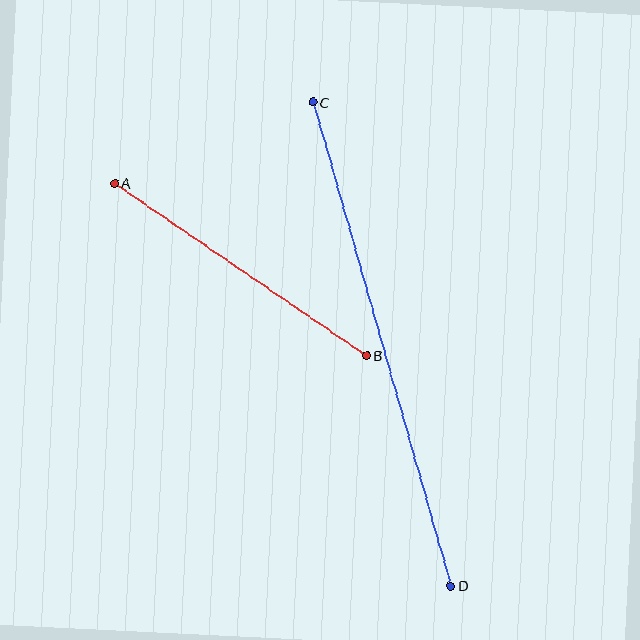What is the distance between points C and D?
The distance is approximately 503 pixels.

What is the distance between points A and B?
The distance is approximately 305 pixels.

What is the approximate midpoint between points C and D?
The midpoint is at approximately (382, 344) pixels.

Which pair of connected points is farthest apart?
Points C and D are farthest apart.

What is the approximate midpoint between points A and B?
The midpoint is at approximately (241, 269) pixels.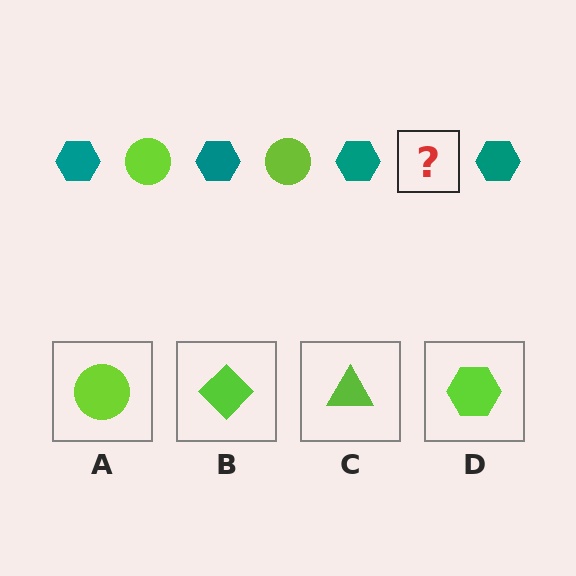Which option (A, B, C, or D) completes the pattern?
A.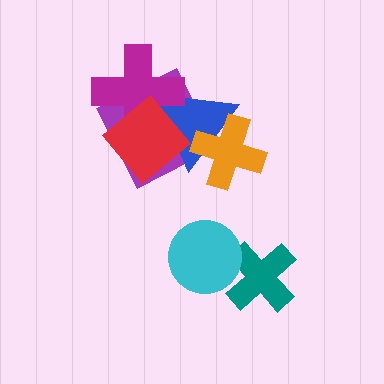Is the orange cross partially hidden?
No, no other shape covers it.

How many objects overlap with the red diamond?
3 objects overlap with the red diamond.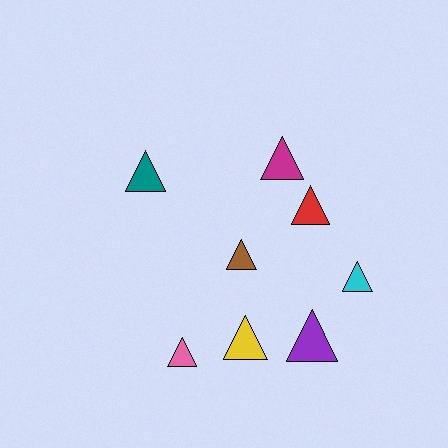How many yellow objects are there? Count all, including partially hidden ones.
There is 1 yellow object.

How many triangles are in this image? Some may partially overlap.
There are 8 triangles.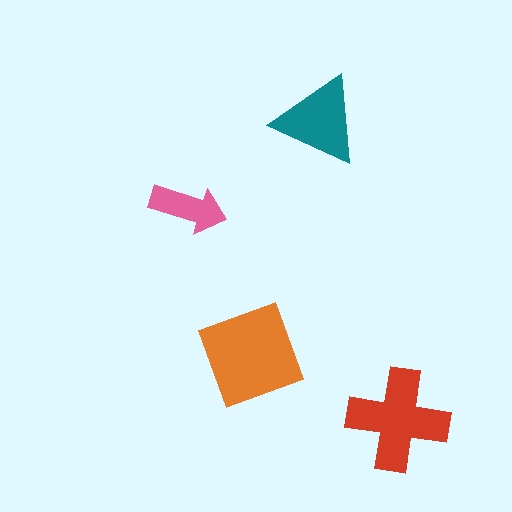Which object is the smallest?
The pink arrow.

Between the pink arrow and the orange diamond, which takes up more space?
The orange diamond.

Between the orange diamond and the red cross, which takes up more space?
The orange diamond.